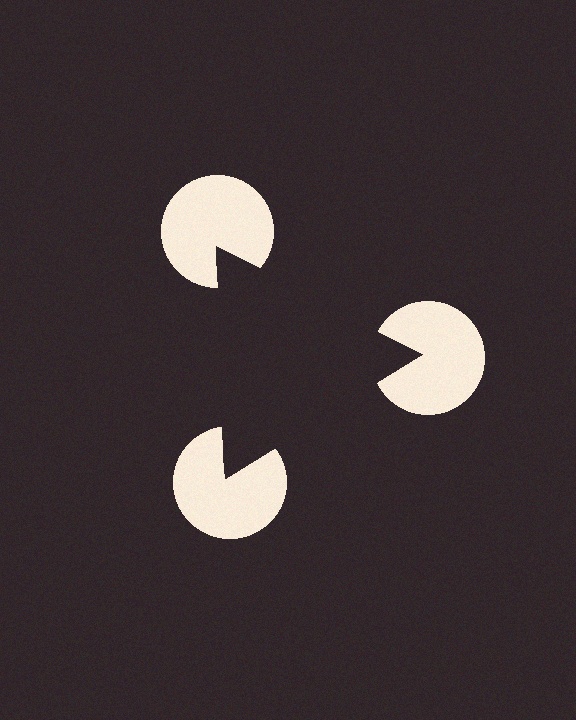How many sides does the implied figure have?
3 sides.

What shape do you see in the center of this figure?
An illusory triangle — its edges are inferred from the aligned wedge cuts in the pac-man discs, not physically drawn.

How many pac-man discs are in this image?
There are 3 — one at each vertex of the illusory triangle.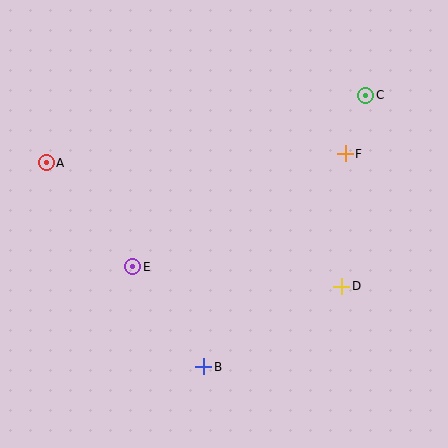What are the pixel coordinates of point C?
Point C is at (366, 95).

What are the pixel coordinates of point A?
Point A is at (46, 163).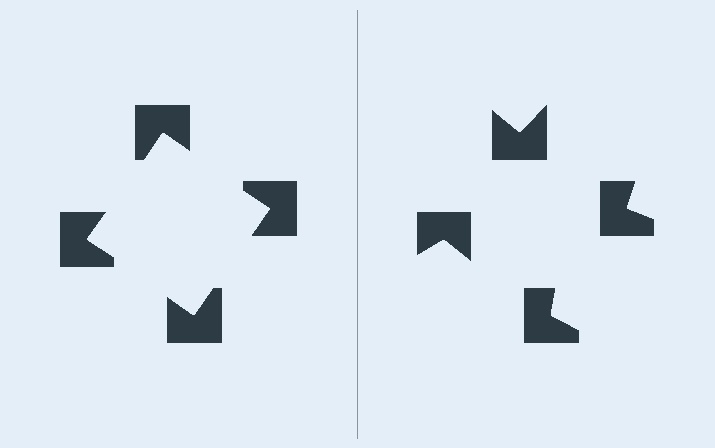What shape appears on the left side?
An illusory square.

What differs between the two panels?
The notched squares are positioned identically on both sides; only the wedge orientations differ. On the left they align to a square; on the right they are misaligned.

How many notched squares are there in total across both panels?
8 — 4 on each side.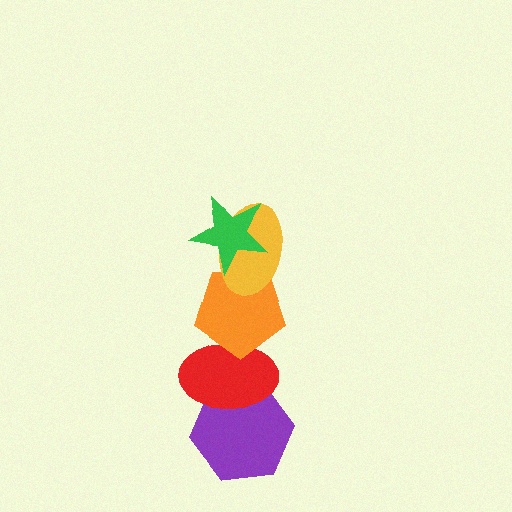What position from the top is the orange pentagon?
The orange pentagon is 3rd from the top.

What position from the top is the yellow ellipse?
The yellow ellipse is 2nd from the top.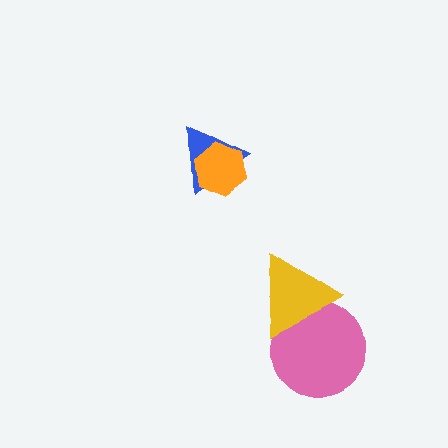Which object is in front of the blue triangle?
The orange hexagon is in front of the blue triangle.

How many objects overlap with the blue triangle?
1 object overlaps with the blue triangle.